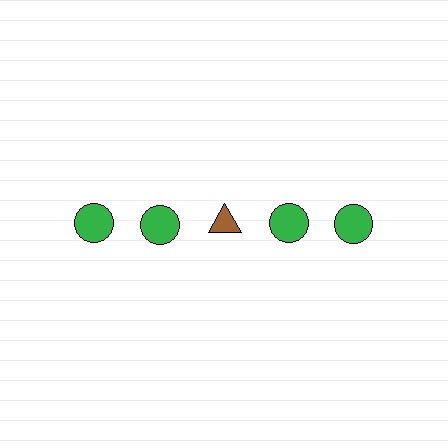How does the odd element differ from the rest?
It differs in both color (brown instead of green) and shape (triangle instead of circle).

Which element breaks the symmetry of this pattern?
The brown triangle in the top row, center column breaks the symmetry. All other shapes are green circles.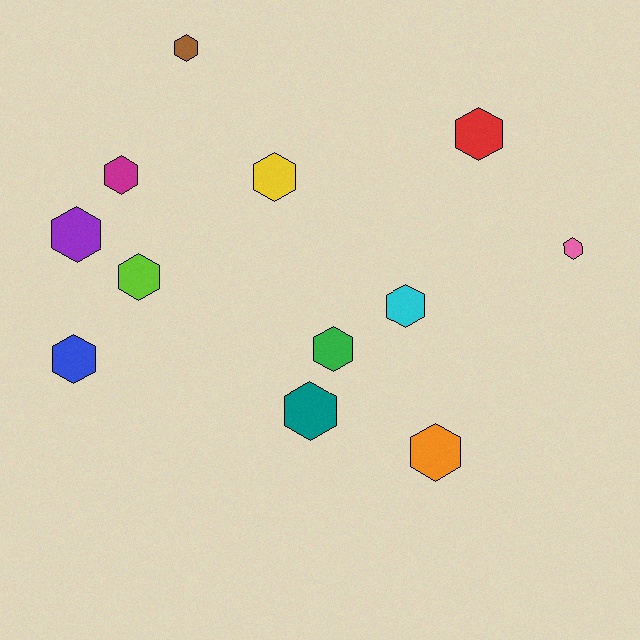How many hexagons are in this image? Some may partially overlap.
There are 12 hexagons.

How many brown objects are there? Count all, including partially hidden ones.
There is 1 brown object.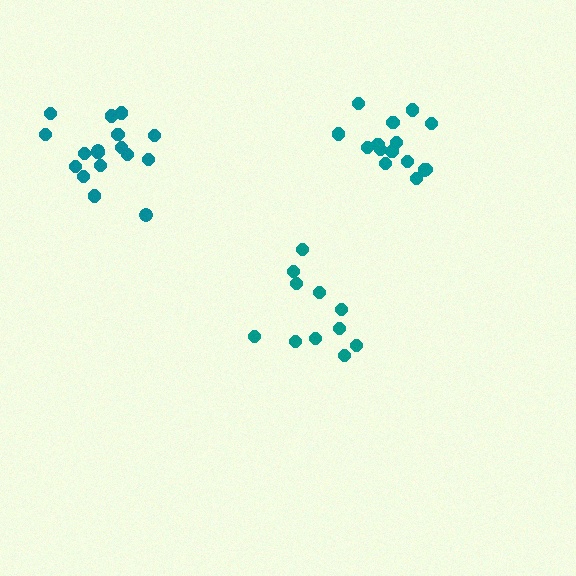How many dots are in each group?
Group 1: 11 dots, Group 2: 15 dots, Group 3: 17 dots (43 total).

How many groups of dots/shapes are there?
There are 3 groups.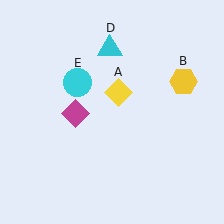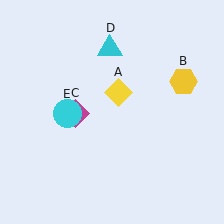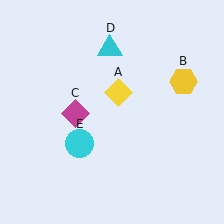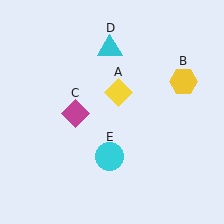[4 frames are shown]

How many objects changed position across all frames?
1 object changed position: cyan circle (object E).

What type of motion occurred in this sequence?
The cyan circle (object E) rotated counterclockwise around the center of the scene.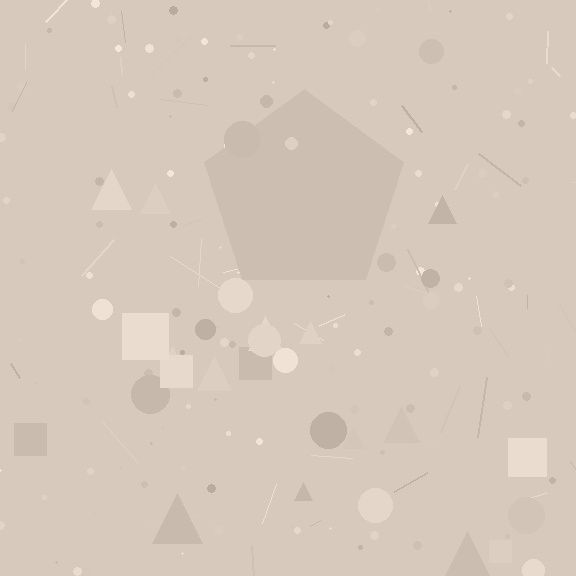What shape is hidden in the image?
A pentagon is hidden in the image.